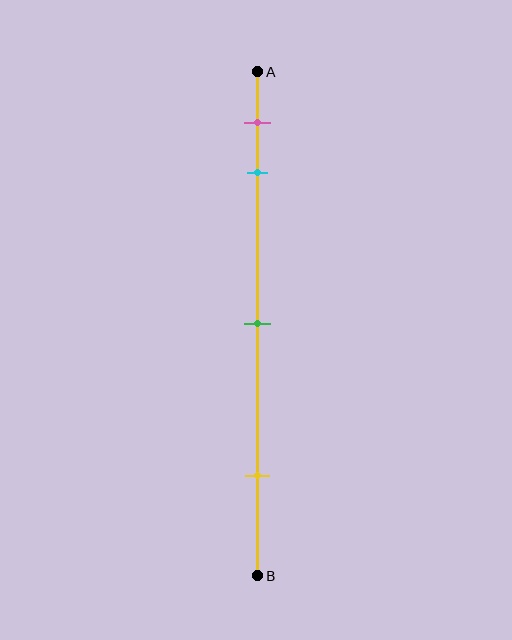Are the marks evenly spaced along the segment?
No, the marks are not evenly spaced.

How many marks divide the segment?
There are 4 marks dividing the segment.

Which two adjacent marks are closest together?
The pink and cyan marks are the closest adjacent pair.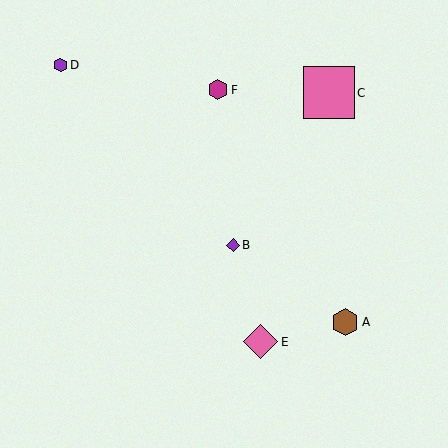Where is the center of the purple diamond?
The center of the purple diamond is at (233, 245).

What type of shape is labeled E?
Shape E is a pink diamond.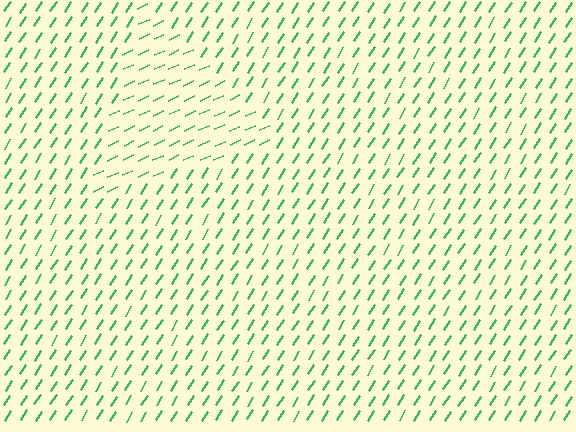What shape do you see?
I see a triangle.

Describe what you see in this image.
The image is filled with small green line segments. A triangle region in the image has lines oriented differently from the surrounding lines, creating a visible texture boundary.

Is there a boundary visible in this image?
Yes, there is a texture boundary formed by a change in line orientation.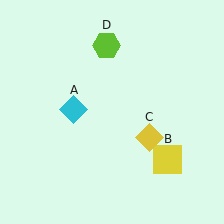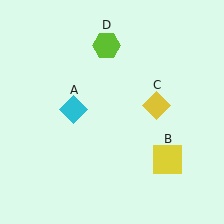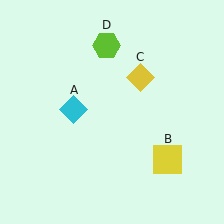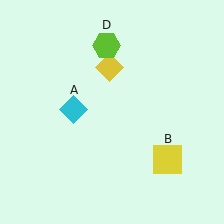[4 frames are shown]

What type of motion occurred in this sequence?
The yellow diamond (object C) rotated counterclockwise around the center of the scene.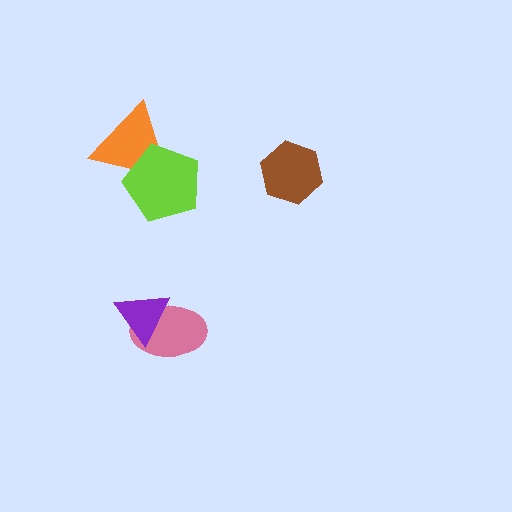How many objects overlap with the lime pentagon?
1 object overlaps with the lime pentagon.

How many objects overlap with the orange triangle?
1 object overlaps with the orange triangle.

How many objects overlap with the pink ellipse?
1 object overlaps with the pink ellipse.